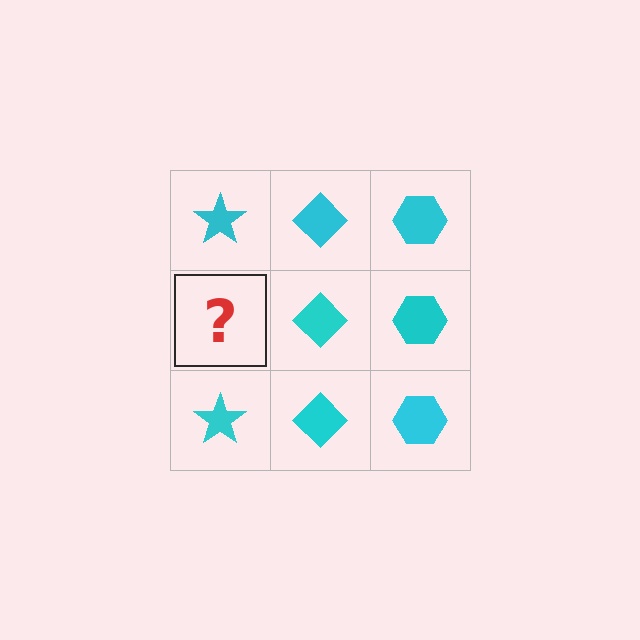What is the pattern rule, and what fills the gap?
The rule is that each column has a consistent shape. The gap should be filled with a cyan star.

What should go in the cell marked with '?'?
The missing cell should contain a cyan star.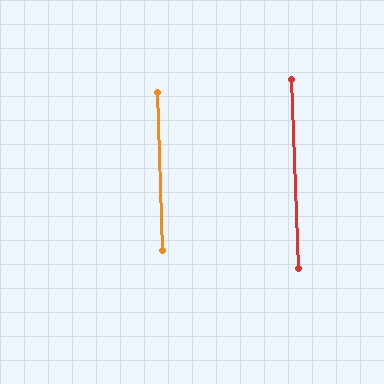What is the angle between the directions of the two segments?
Approximately 1 degree.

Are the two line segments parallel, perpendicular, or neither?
Parallel — their directions differ by only 0.6°.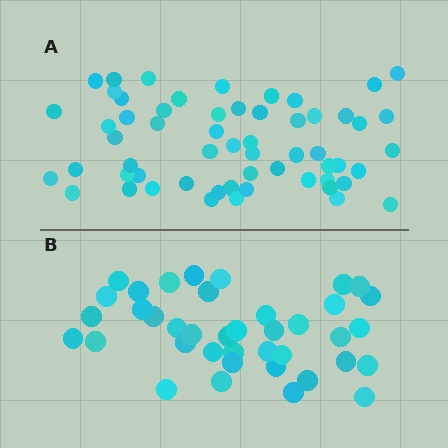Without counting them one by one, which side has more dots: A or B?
Region A (the top region) has more dots.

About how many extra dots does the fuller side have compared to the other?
Region A has approximately 20 more dots than region B.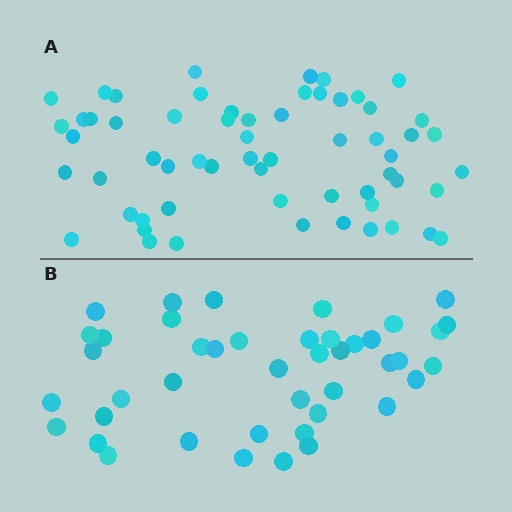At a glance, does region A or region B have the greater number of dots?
Region A (the top region) has more dots.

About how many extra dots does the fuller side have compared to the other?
Region A has approximately 15 more dots than region B.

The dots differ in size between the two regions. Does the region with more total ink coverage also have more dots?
No. Region B has more total ink coverage because its dots are larger, but region A actually contains more individual dots. Total area can be misleading — the number of items is what matters here.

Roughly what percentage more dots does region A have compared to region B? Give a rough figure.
About 40% more.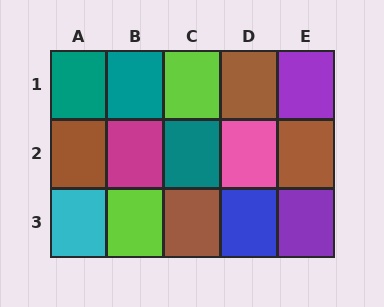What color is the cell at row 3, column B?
Lime.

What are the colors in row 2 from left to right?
Brown, magenta, teal, pink, brown.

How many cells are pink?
1 cell is pink.